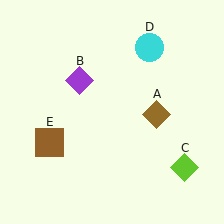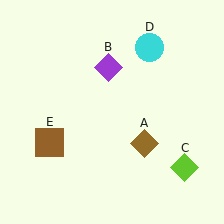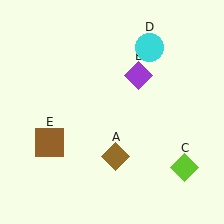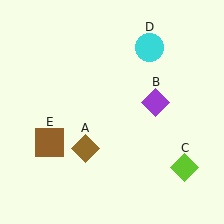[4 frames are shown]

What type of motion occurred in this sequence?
The brown diamond (object A), purple diamond (object B) rotated clockwise around the center of the scene.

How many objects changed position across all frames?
2 objects changed position: brown diamond (object A), purple diamond (object B).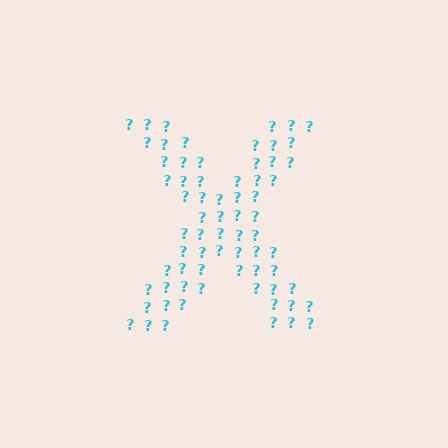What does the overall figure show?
The overall figure shows the letter X.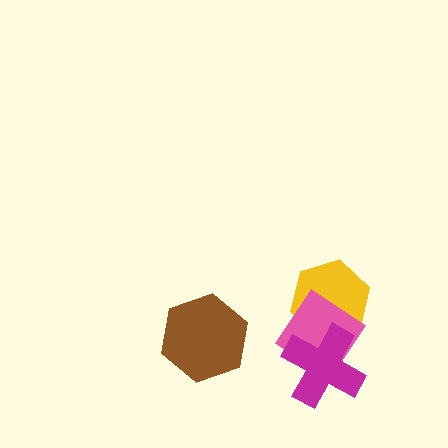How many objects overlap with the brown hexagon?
0 objects overlap with the brown hexagon.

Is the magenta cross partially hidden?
No, no other shape covers it.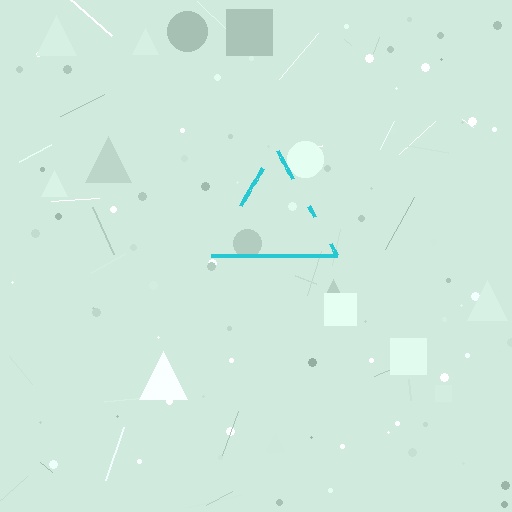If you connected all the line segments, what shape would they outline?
They would outline a triangle.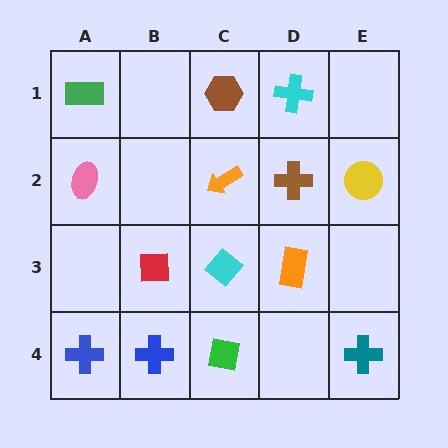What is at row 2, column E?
A yellow circle.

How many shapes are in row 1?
3 shapes.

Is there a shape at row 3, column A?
No, that cell is empty.